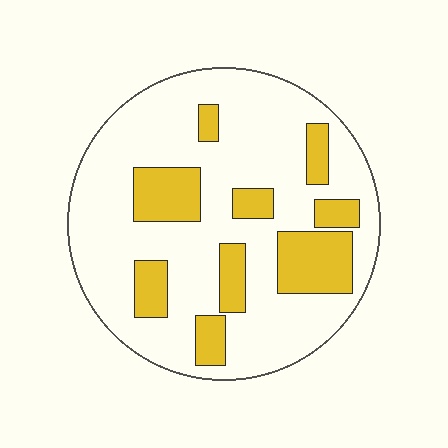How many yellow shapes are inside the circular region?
9.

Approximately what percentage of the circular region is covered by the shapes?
Approximately 25%.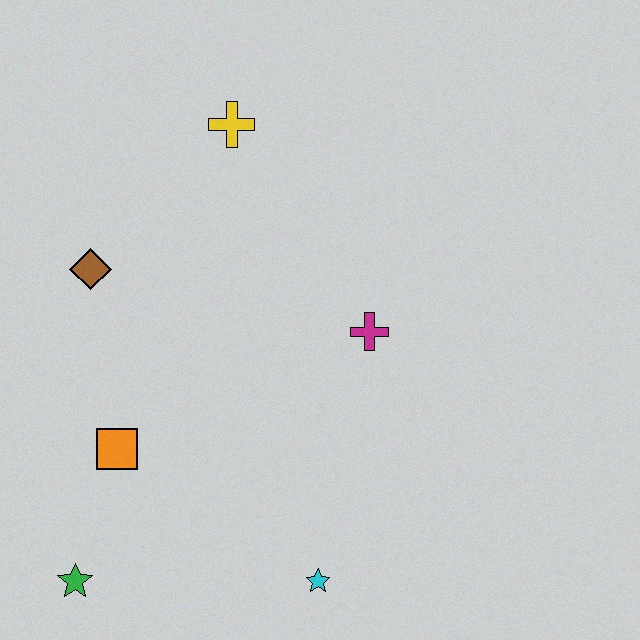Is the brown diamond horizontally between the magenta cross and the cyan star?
No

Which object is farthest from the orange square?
The yellow cross is farthest from the orange square.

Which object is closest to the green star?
The orange square is closest to the green star.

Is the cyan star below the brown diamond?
Yes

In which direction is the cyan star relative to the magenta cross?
The cyan star is below the magenta cross.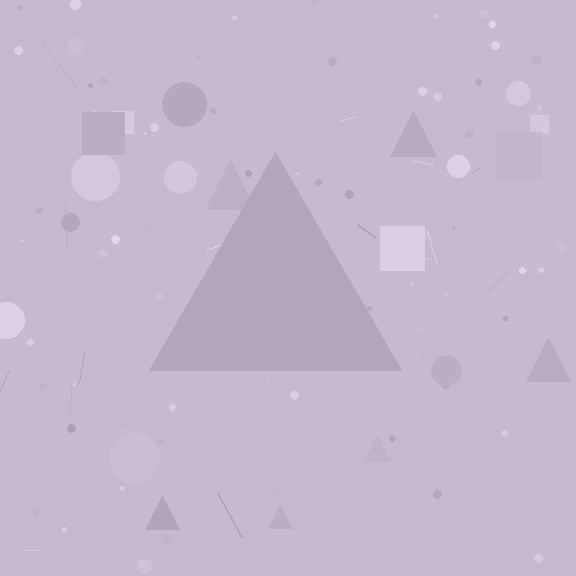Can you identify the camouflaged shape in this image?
The camouflaged shape is a triangle.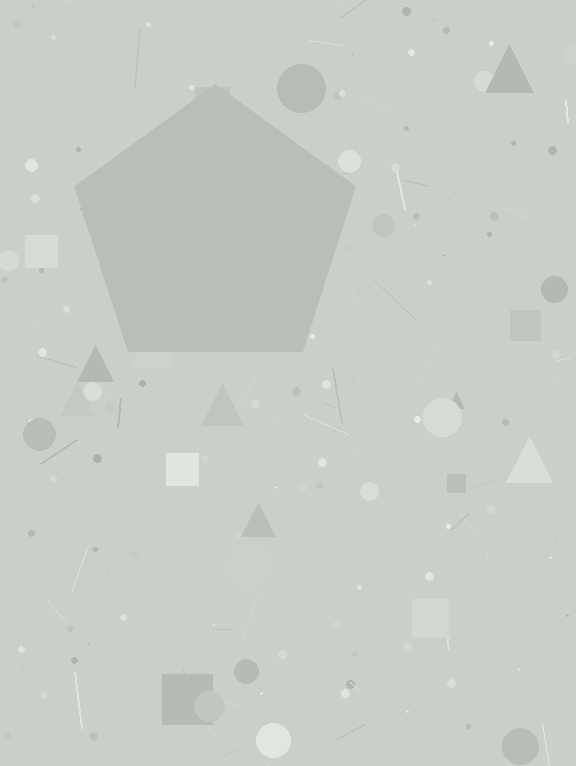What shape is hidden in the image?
A pentagon is hidden in the image.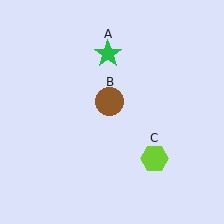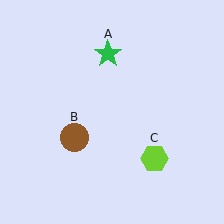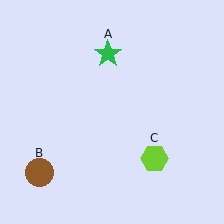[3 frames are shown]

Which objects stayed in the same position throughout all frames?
Green star (object A) and lime hexagon (object C) remained stationary.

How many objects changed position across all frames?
1 object changed position: brown circle (object B).